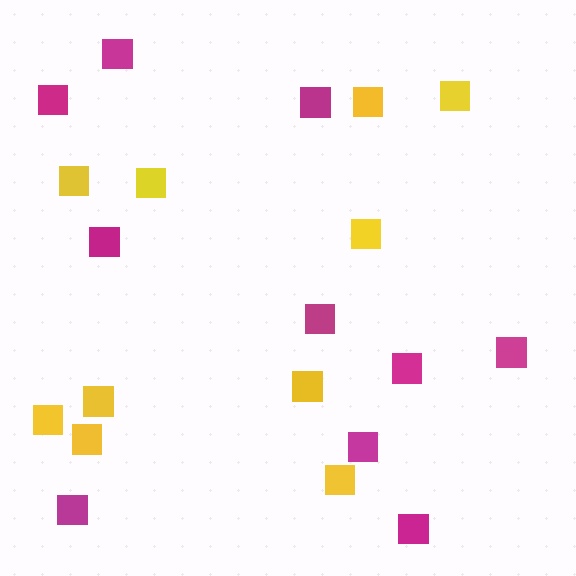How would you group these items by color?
There are 2 groups: one group of magenta squares (10) and one group of yellow squares (10).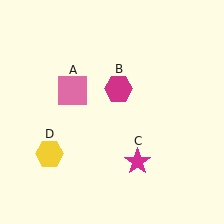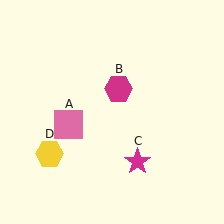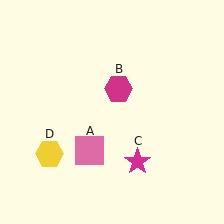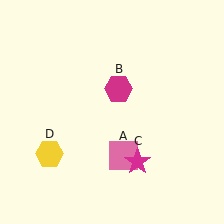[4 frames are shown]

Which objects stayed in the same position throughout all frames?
Magenta hexagon (object B) and magenta star (object C) and yellow hexagon (object D) remained stationary.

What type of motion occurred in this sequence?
The pink square (object A) rotated counterclockwise around the center of the scene.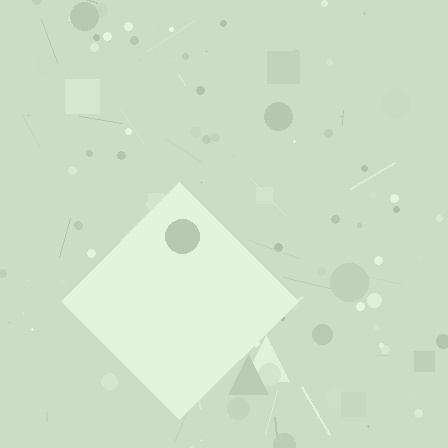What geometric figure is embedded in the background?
A diamond is embedded in the background.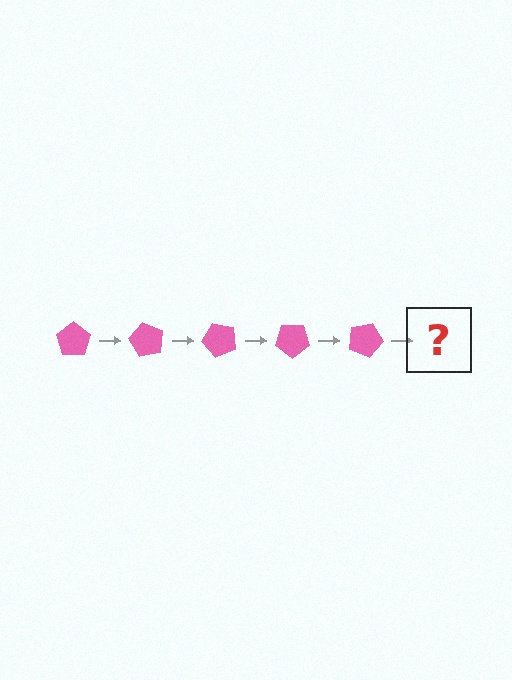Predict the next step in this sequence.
The next step is a pink pentagon rotated 300 degrees.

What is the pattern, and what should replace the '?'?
The pattern is that the pentagon rotates 60 degrees each step. The '?' should be a pink pentagon rotated 300 degrees.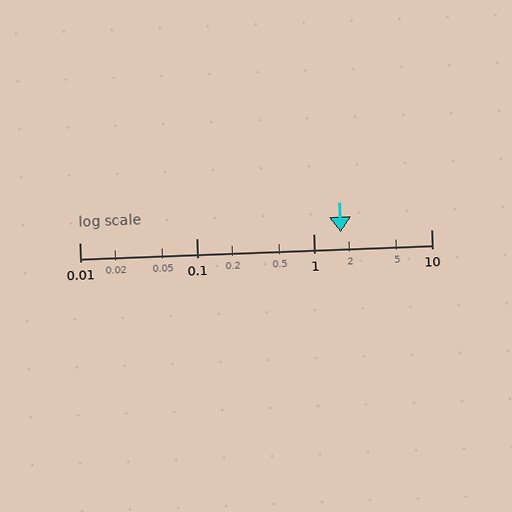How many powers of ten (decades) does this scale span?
The scale spans 3 decades, from 0.01 to 10.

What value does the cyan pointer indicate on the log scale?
The pointer indicates approximately 1.7.